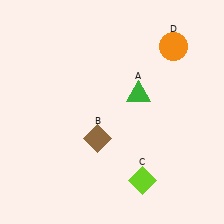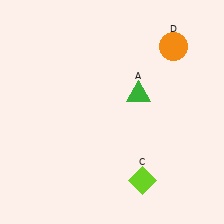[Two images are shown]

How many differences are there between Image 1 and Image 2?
There is 1 difference between the two images.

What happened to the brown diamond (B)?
The brown diamond (B) was removed in Image 2. It was in the bottom-left area of Image 1.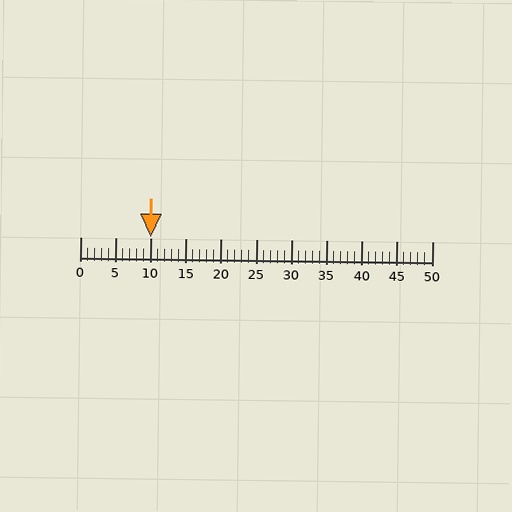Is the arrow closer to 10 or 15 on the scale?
The arrow is closer to 10.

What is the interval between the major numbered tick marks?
The major tick marks are spaced 5 units apart.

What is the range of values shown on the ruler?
The ruler shows values from 0 to 50.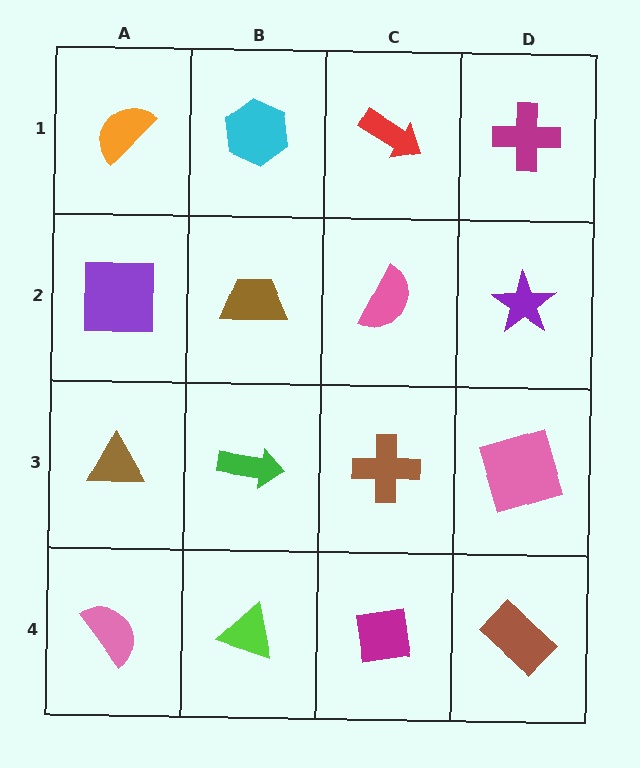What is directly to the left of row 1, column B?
An orange semicircle.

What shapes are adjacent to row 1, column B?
A brown trapezoid (row 2, column B), an orange semicircle (row 1, column A), a red arrow (row 1, column C).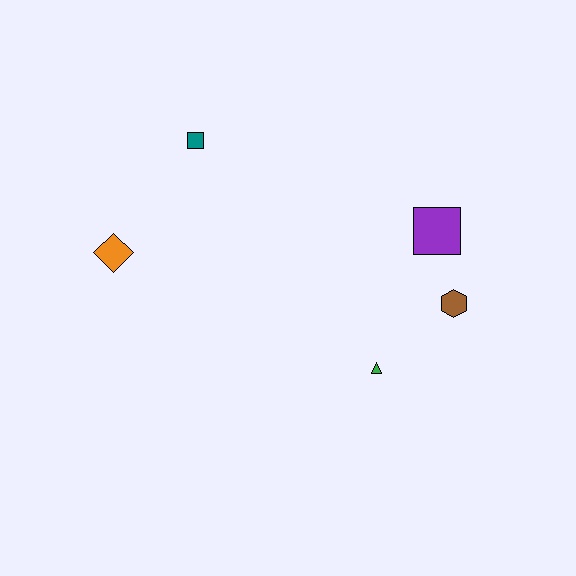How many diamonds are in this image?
There is 1 diamond.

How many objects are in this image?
There are 5 objects.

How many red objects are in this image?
There are no red objects.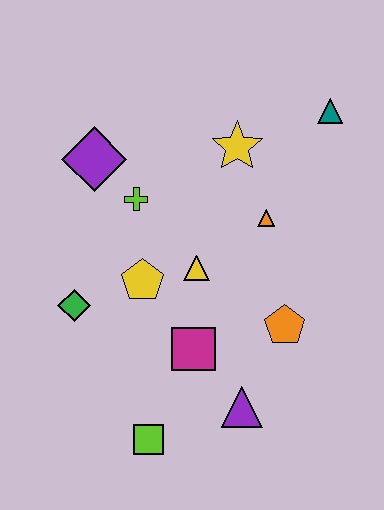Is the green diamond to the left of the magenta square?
Yes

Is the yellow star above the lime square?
Yes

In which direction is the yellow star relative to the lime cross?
The yellow star is to the right of the lime cross.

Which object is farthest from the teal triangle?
The lime square is farthest from the teal triangle.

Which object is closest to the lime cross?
The purple diamond is closest to the lime cross.